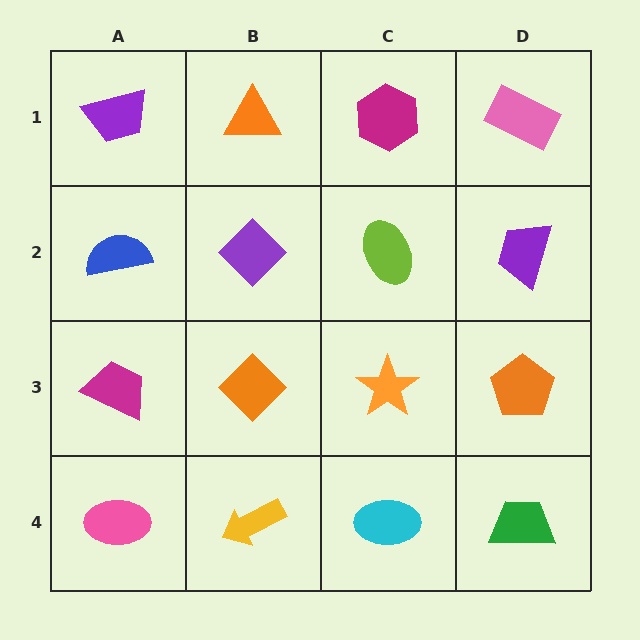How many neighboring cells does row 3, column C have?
4.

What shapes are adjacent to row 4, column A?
A magenta trapezoid (row 3, column A), a yellow arrow (row 4, column B).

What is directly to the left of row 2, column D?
A lime ellipse.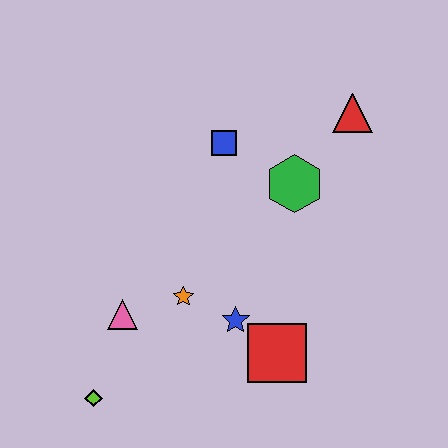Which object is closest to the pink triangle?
The orange star is closest to the pink triangle.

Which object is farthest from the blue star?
The red triangle is farthest from the blue star.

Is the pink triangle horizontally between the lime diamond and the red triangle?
Yes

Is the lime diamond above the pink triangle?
No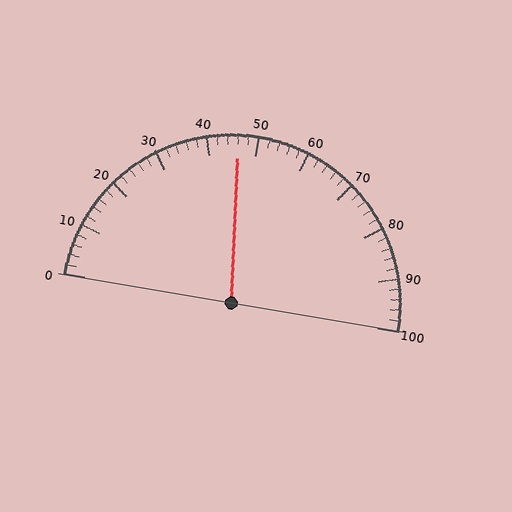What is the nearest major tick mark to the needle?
The nearest major tick mark is 50.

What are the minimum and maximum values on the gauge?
The gauge ranges from 0 to 100.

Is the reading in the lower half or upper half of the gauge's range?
The reading is in the lower half of the range (0 to 100).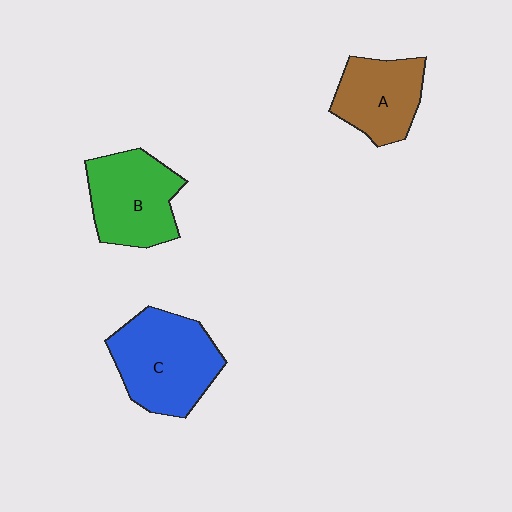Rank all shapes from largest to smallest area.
From largest to smallest: C (blue), B (green), A (brown).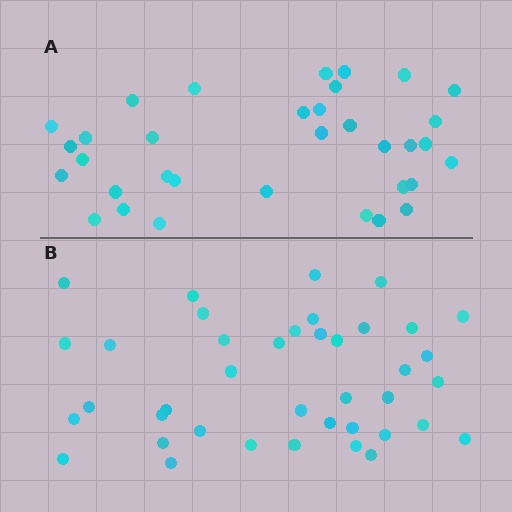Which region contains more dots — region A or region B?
Region B (the bottom region) has more dots.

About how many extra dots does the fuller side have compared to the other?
Region B has about 6 more dots than region A.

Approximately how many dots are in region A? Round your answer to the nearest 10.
About 30 dots. (The exact count is 34, which rounds to 30.)